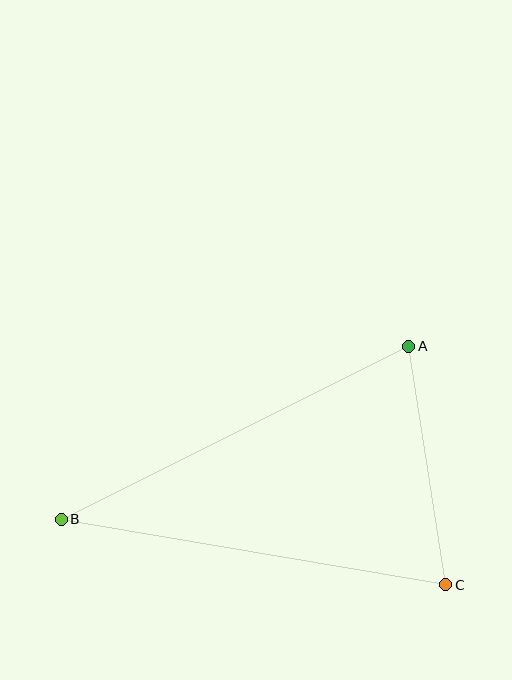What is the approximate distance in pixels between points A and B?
The distance between A and B is approximately 388 pixels.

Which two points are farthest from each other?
Points B and C are farthest from each other.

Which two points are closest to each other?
Points A and C are closest to each other.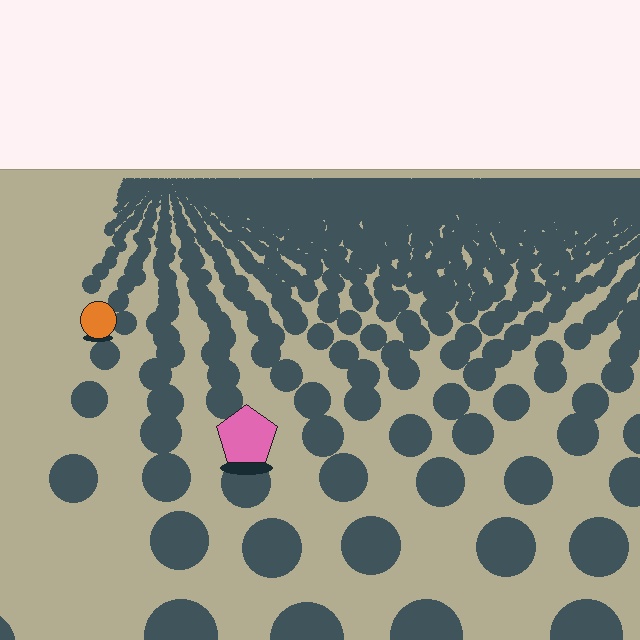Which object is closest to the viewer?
The pink pentagon is closest. The texture marks near it are larger and more spread out.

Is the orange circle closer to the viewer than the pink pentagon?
No. The pink pentagon is closer — you can tell from the texture gradient: the ground texture is coarser near it.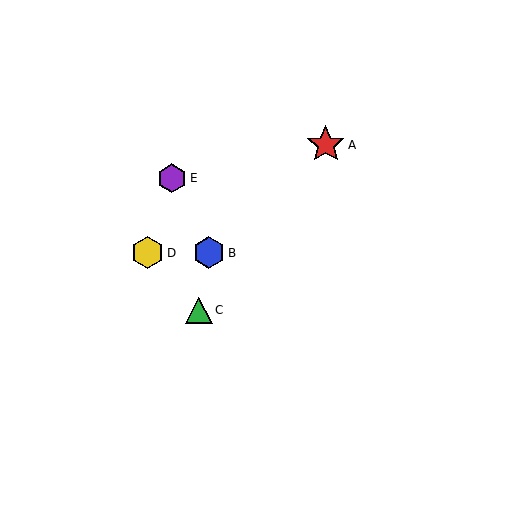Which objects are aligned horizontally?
Objects B, D are aligned horizontally.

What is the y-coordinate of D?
Object D is at y≈253.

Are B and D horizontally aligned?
Yes, both are at y≈253.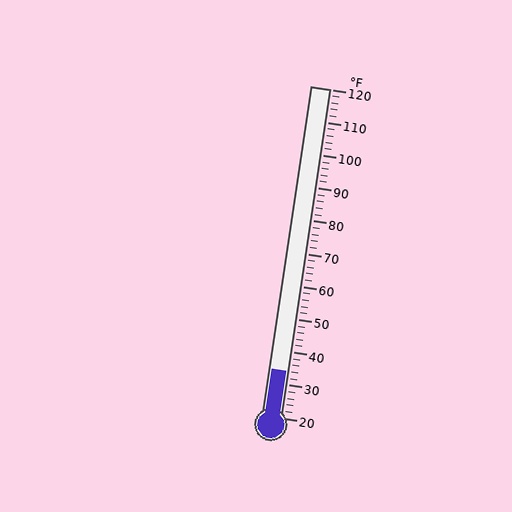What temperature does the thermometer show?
The thermometer shows approximately 34°F.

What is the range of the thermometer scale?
The thermometer scale ranges from 20°F to 120°F.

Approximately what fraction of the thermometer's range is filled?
The thermometer is filled to approximately 15% of its range.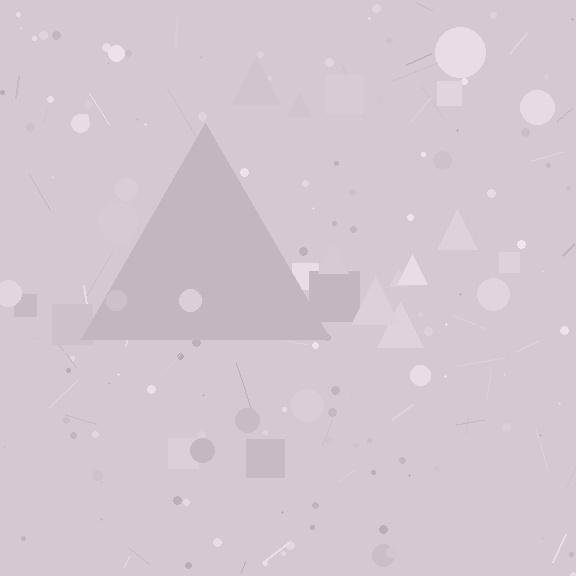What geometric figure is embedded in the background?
A triangle is embedded in the background.